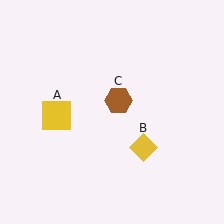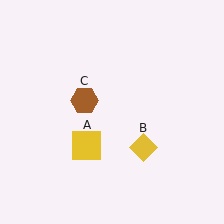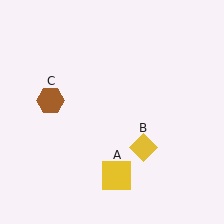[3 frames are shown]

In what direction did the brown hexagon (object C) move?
The brown hexagon (object C) moved left.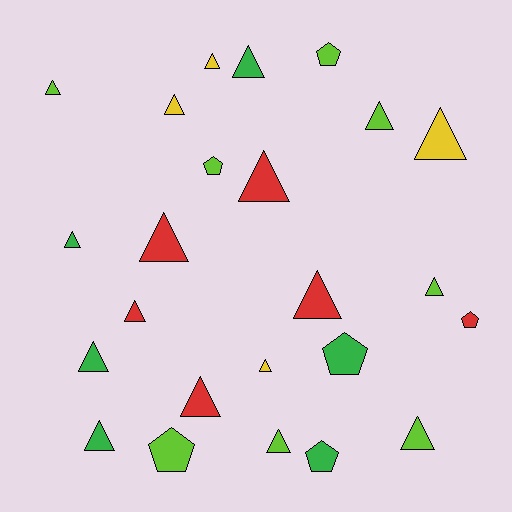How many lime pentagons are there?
There are 3 lime pentagons.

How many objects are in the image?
There are 24 objects.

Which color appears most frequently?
Lime, with 8 objects.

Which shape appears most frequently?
Triangle, with 18 objects.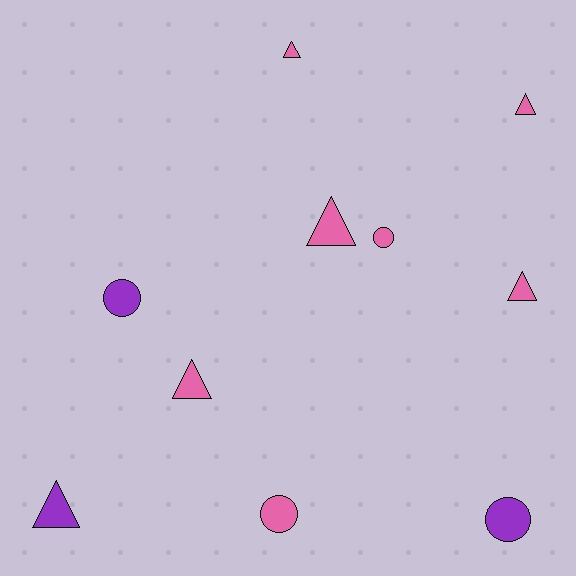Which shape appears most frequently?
Triangle, with 6 objects.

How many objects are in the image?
There are 10 objects.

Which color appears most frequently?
Pink, with 7 objects.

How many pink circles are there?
There are 2 pink circles.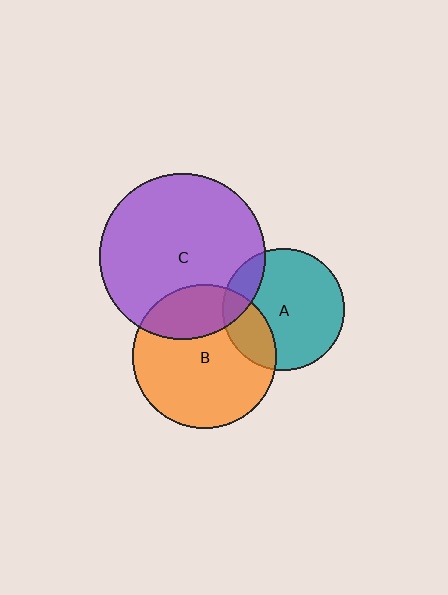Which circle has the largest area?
Circle C (purple).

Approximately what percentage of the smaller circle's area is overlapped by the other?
Approximately 25%.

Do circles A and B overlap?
Yes.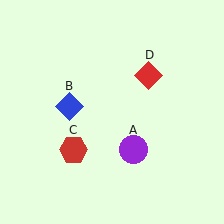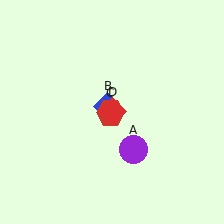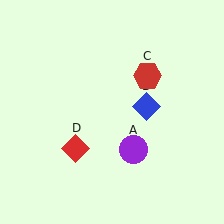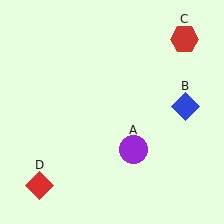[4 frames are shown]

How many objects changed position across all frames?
3 objects changed position: blue diamond (object B), red hexagon (object C), red diamond (object D).